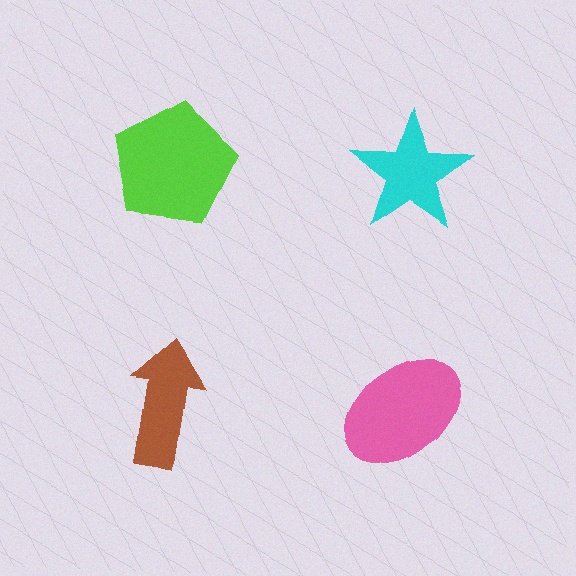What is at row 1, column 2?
A cyan star.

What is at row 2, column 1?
A brown arrow.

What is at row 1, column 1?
A lime pentagon.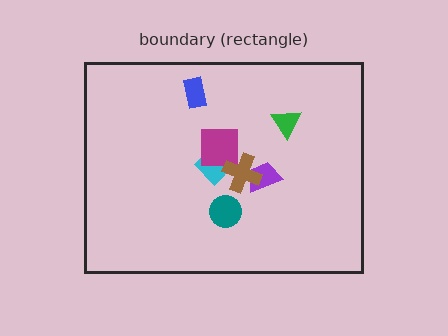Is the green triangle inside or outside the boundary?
Inside.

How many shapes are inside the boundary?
7 inside, 0 outside.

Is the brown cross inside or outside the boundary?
Inside.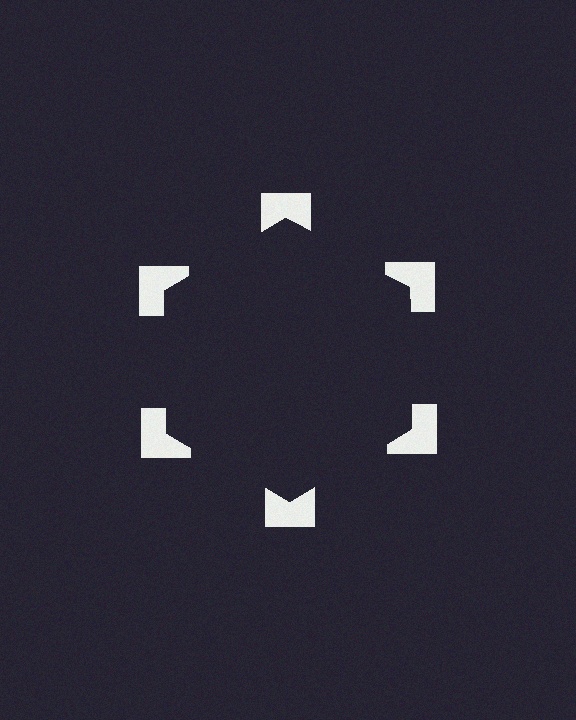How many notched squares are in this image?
There are 6 — one at each vertex of the illusory hexagon.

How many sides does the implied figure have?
6 sides.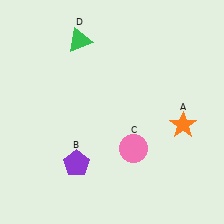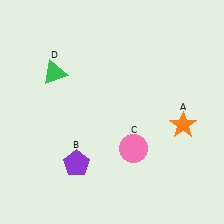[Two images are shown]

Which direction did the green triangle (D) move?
The green triangle (D) moved down.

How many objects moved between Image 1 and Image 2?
1 object moved between the two images.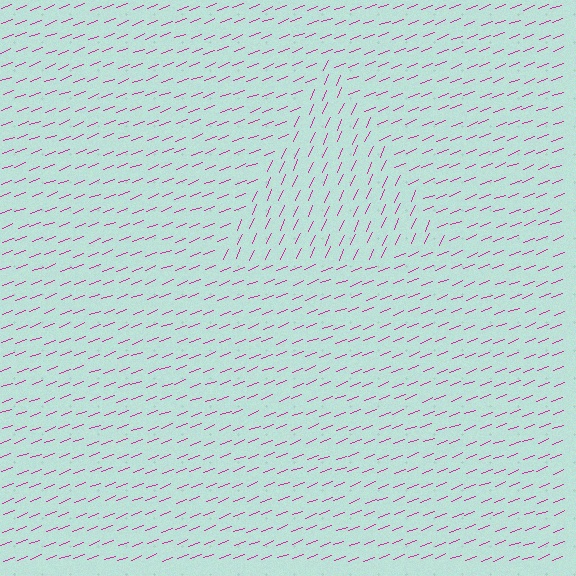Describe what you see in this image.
The image is filled with small magenta line segments. A triangle region in the image has lines oriented differently from the surrounding lines, creating a visible texture boundary.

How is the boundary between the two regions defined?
The boundary is defined purely by a change in line orientation (approximately 45 degrees difference). All lines are the same color and thickness.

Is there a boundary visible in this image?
Yes, there is a texture boundary formed by a change in line orientation.